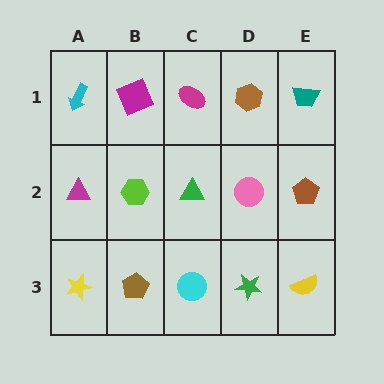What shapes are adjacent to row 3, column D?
A pink circle (row 2, column D), a cyan circle (row 3, column C), a yellow semicircle (row 3, column E).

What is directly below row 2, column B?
A brown pentagon.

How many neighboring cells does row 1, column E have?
2.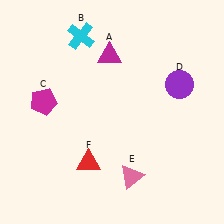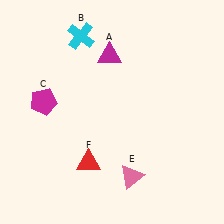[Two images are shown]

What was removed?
The purple circle (D) was removed in Image 2.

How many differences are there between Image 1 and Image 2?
There is 1 difference between the two images.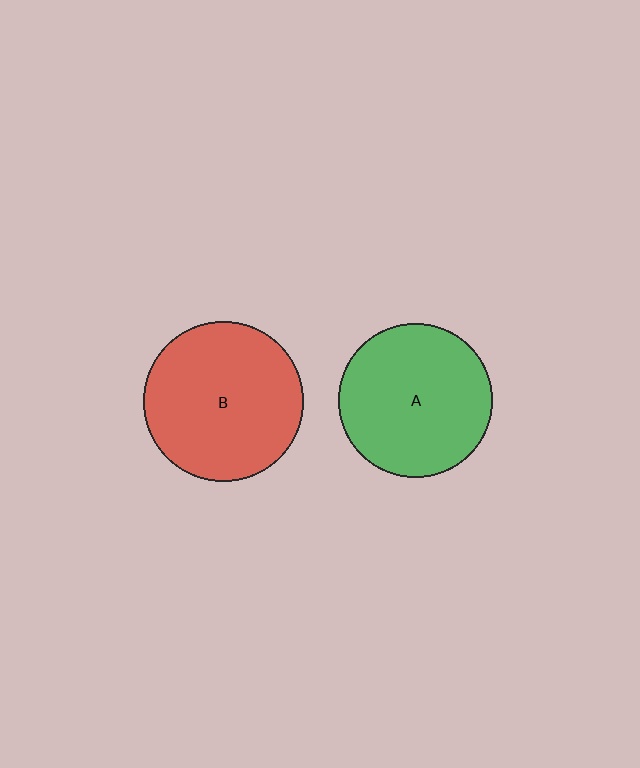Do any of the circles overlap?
No, none of the circles overlap.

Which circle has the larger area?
Circle B (red).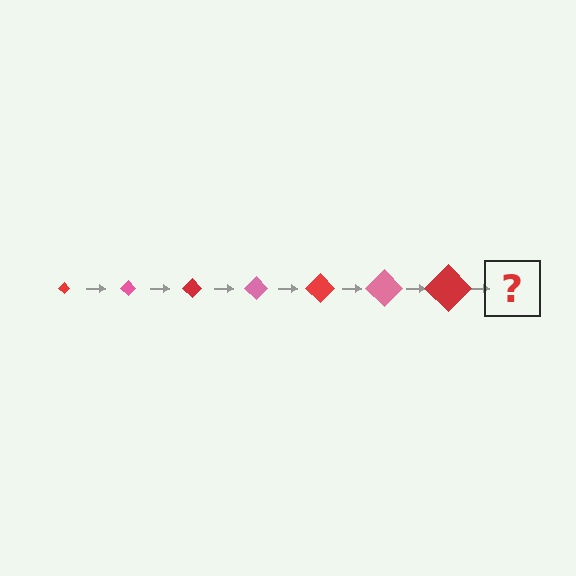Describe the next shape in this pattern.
It should be a pink diamond, larger than the previous one.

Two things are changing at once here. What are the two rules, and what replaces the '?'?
The two rules are that the diamond grows larger each step and the color cycles through red and pink. The '?' should be a pink diamond, larger than the previous one.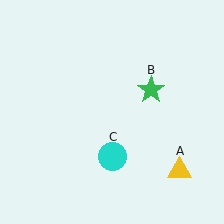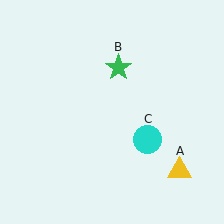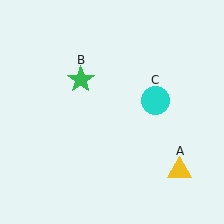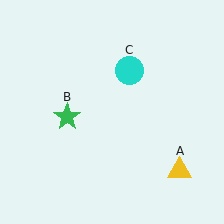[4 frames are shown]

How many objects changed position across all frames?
2 objects changed position: green star (object B), cyan circle (object C).